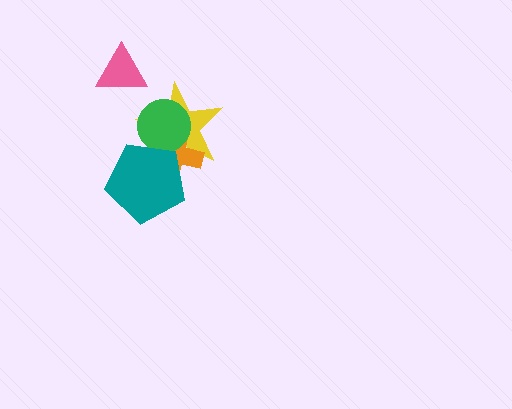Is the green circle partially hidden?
Yes, it is partially covered by another shape.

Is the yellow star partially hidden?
Yes, it is partially covered by another shape.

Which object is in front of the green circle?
The teal pentagon is in front of the green circle.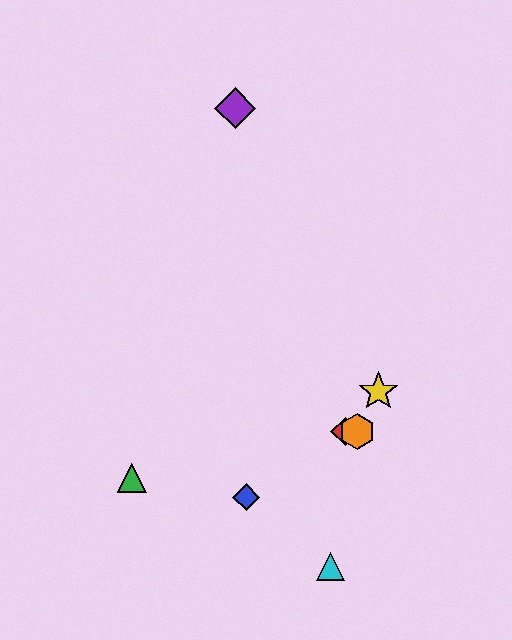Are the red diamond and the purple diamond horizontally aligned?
No, the red diamond is at y≈432 and the purple diamond is at y≈108.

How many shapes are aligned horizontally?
2 shapes (the red diamond, the orange hexagon) are aligned horizontally.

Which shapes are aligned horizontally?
The red diamond, the orange hexagon are aligned horizontally.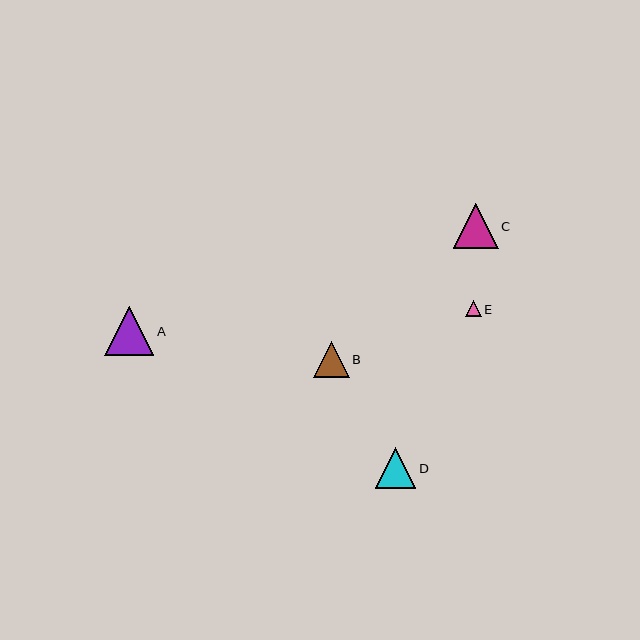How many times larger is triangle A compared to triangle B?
Triangle A is approximately 1.4 times the size of triangle B.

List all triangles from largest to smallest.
From largest to smallest: A, C, D, B, E.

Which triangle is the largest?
Triangle A is the largest with a size of approximately 49 pixels.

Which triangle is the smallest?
Triangle E is the smallest with a size of approximately 16 pixels.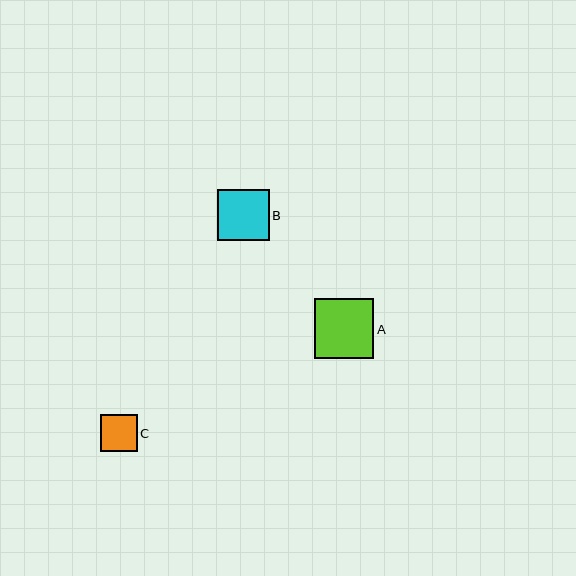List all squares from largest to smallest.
From largest to smallest: A, B, C.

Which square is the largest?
Square A is the largest with a size of approximately 59 pixels.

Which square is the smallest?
Square C is the smallest with a size of approximately 37 pixels.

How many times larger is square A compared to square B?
Square A is approximately 1.2 times the size of square B.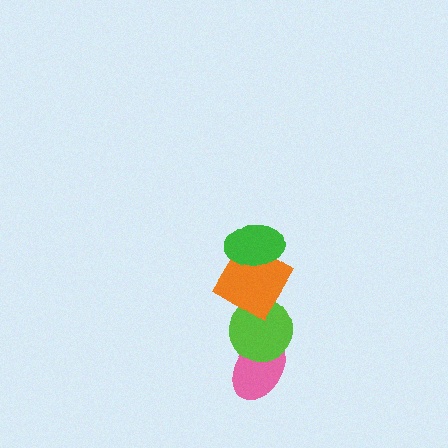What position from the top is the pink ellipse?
The pink ellipse is 4th from the top.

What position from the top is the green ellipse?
The green ellipse is 1st from the top.